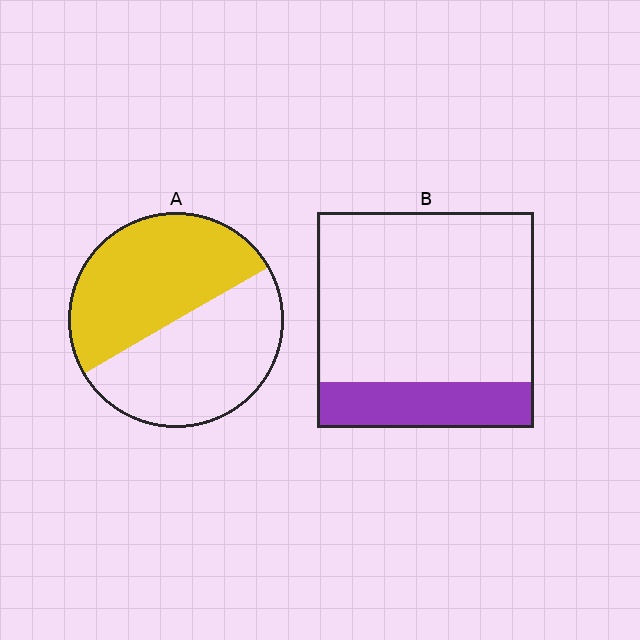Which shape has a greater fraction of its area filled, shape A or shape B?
Shape A.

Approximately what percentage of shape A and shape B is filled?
A is approximately 50% and B is approximately 20%.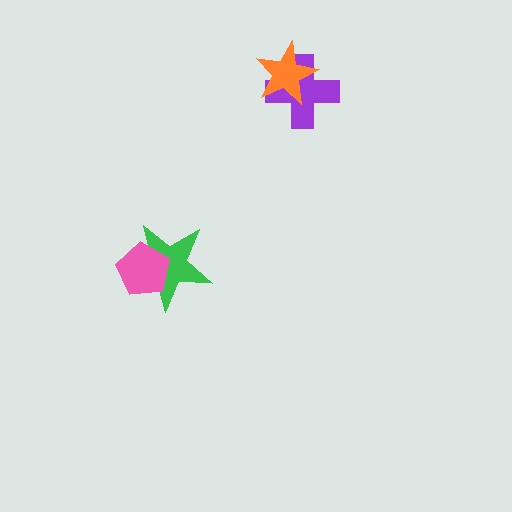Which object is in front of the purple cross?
The orange star is in front of the purple cross.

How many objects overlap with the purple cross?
1 object overlaps with the purple cross.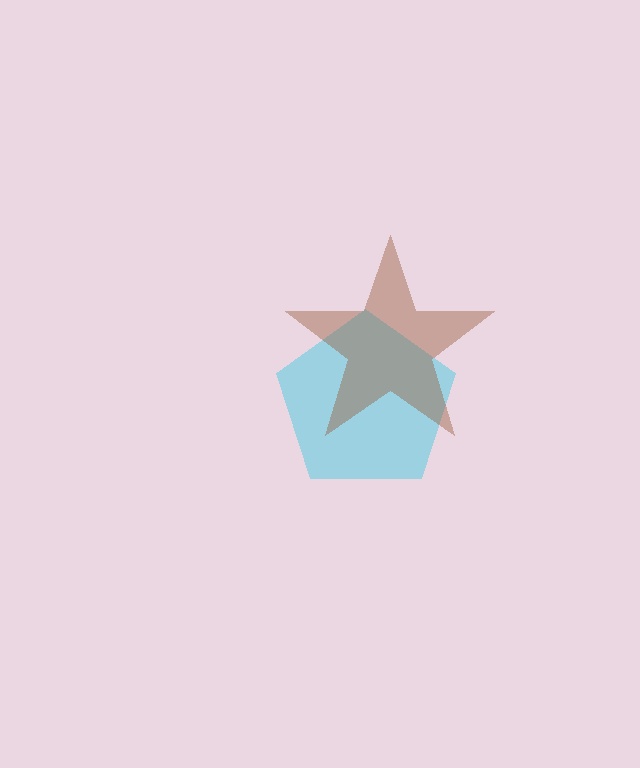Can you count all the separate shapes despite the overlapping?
Yes, there are 2 separate shapes.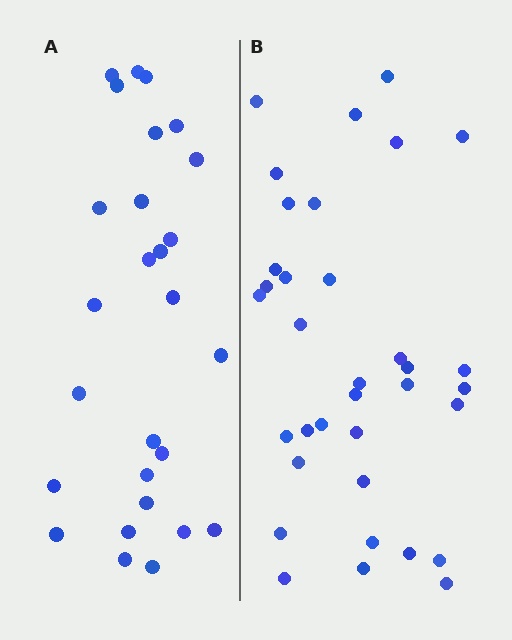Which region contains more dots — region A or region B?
Region B (the right region) has more dots.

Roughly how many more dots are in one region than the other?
Region B has roughly 8 or so more dots than region A.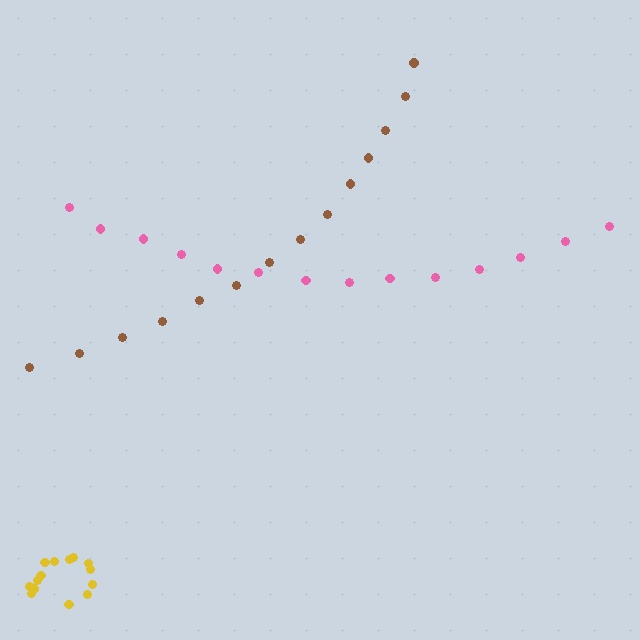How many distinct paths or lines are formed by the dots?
There are 3 distinct paths.